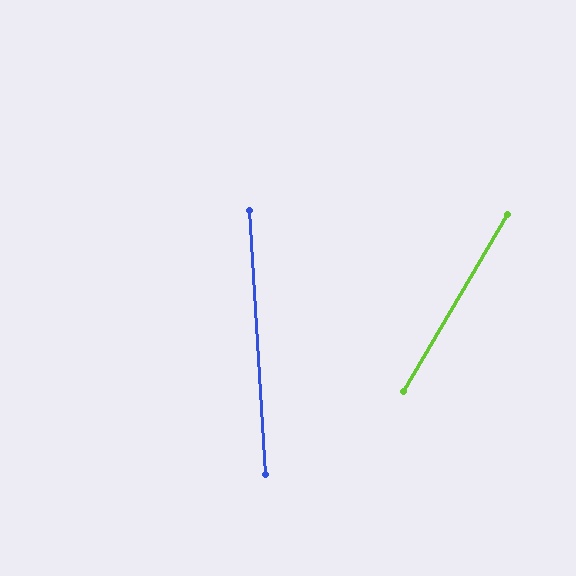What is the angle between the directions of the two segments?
Approximately 34 degrees.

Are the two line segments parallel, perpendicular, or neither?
Neither parallel nor perpendicular — they differ by about 34°.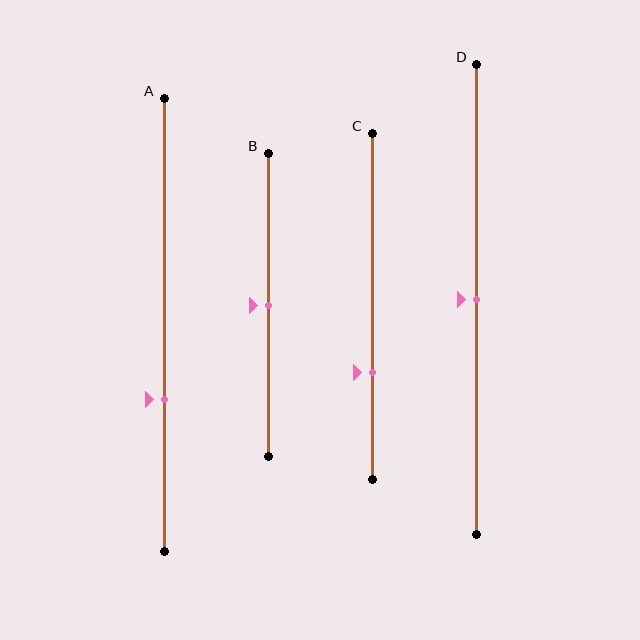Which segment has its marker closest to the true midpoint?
Segment B has its marker closest to the true midpoint.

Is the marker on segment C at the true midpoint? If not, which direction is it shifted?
No, the marker on segment C is shifted downward by about 19% of the segment length.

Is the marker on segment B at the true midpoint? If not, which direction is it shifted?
Yes, the marker on segment B is at the true midpoint.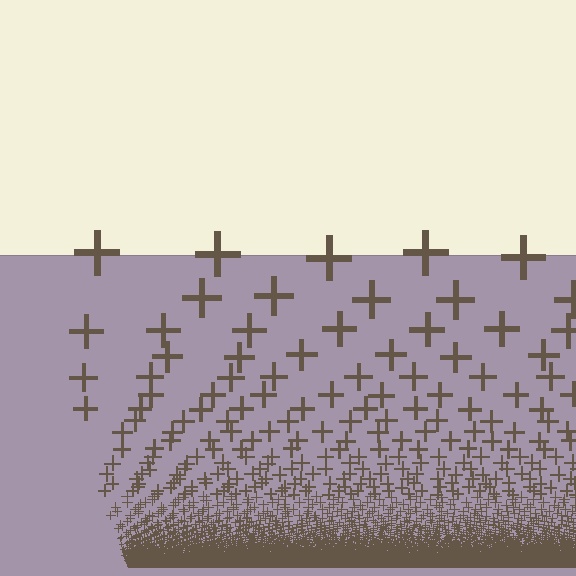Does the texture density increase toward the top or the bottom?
Density increases toward the bottom.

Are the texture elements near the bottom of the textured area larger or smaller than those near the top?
Smaller. The gradient is inverted — elements near the bottom are smaller and denser.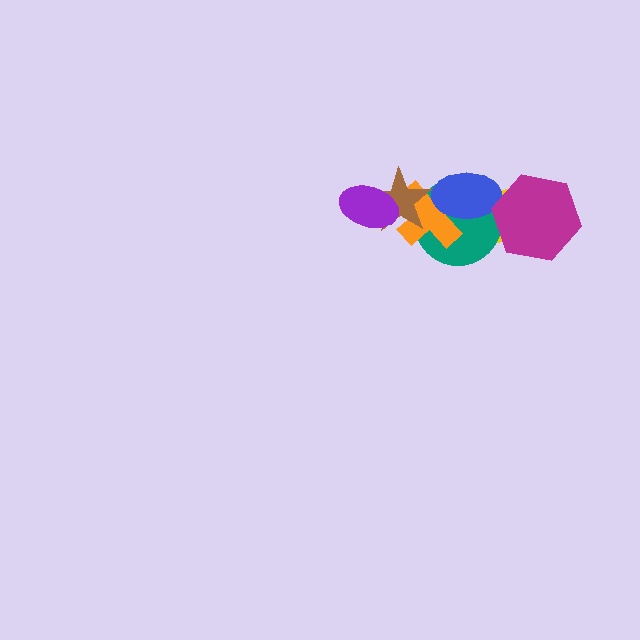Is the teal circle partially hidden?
Yes, it is partially covered by another shape.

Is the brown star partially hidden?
Yes, it is partially covered by another shape.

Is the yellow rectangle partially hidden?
Yes, it is partially covered by another shape.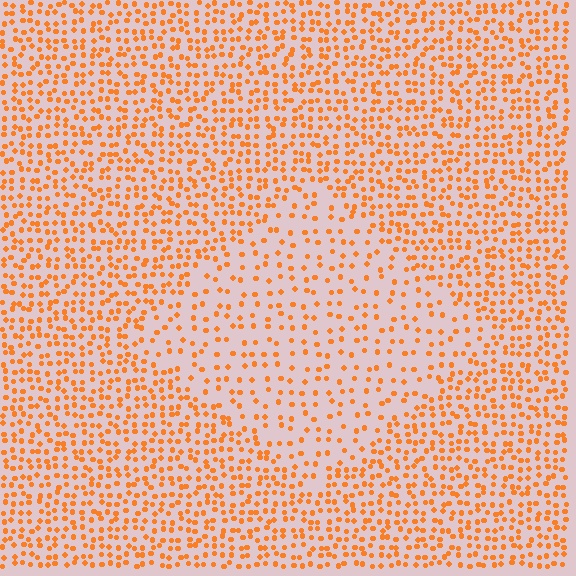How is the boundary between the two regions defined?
The boundary is defined by a change in element density (approximately 2.0x ratio). All elements are the same color, size, and shape.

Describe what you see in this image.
The image contains small orange elements arranged at two different densities. A diamond-shaped region is visible where the elements are less densely packed than the surrounding area.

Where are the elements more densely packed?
The elements are more densely packed outside the diamond boundary.